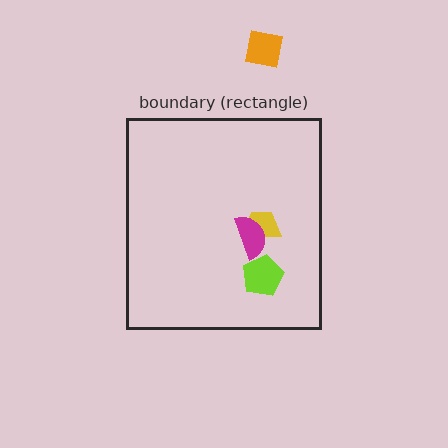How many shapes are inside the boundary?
3 inside, 1 outside.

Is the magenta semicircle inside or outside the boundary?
Inside.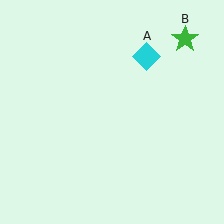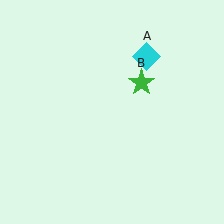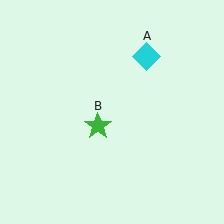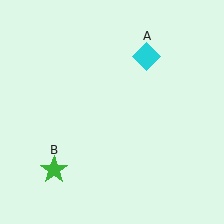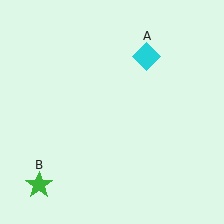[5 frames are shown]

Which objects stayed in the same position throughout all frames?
Cyan diamond (object A) remained stationary.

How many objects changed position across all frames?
1 object changed position: green star (object B).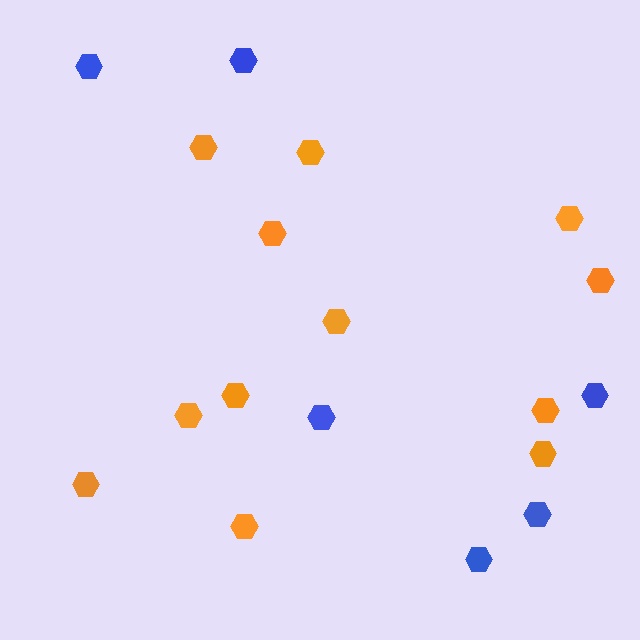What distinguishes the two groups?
There are 2 groups: one group of orange hexagons (12) and one group of blue hexagons (6).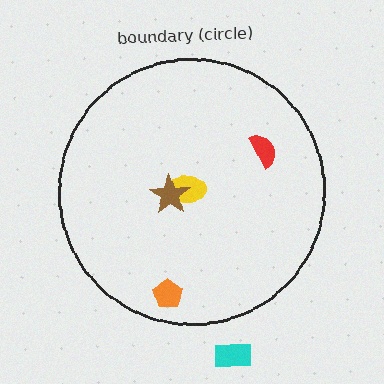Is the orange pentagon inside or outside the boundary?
Inside.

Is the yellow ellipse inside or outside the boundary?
Inside.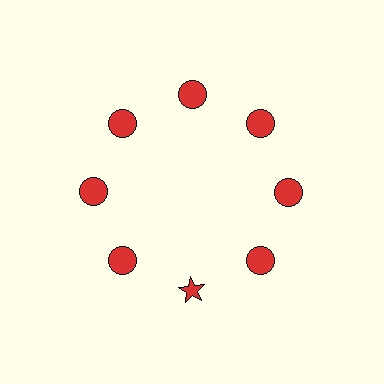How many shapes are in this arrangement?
There are 8 shapes arranged in a ring pattern.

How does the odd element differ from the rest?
It has a different shape: star instead of circle.